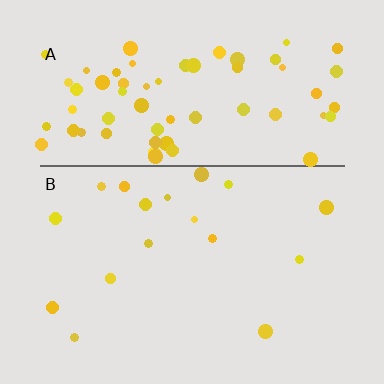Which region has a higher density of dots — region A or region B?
A (the top).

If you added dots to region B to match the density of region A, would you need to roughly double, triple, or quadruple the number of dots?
Approximately quadruple.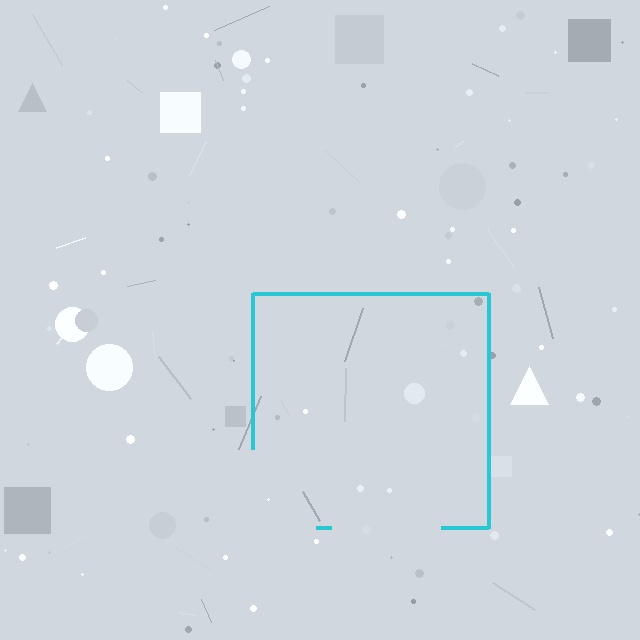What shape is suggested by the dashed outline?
The dashed outline suggests a square.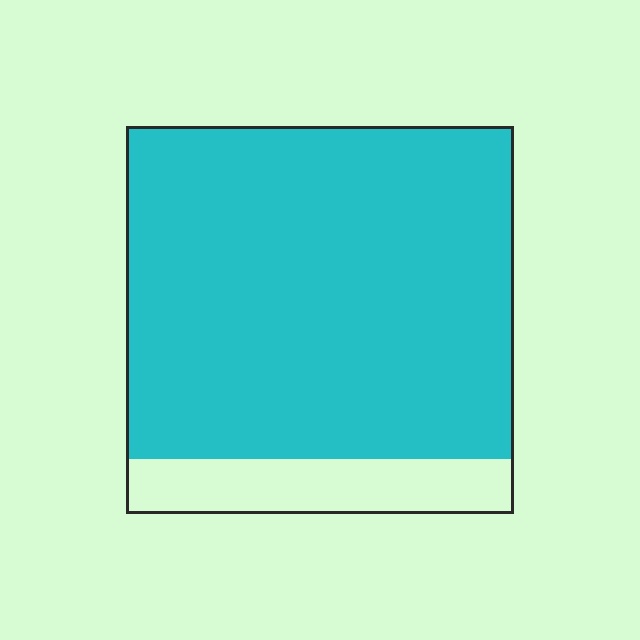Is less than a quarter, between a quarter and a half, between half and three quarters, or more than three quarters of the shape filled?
More than three quarters.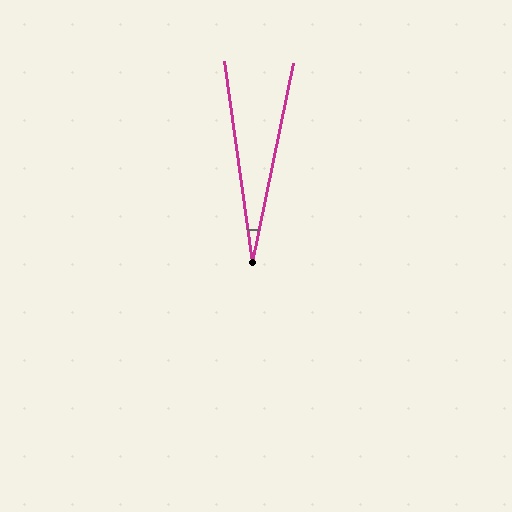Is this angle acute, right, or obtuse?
It is acute.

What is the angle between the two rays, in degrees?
Approximately 19 degrees.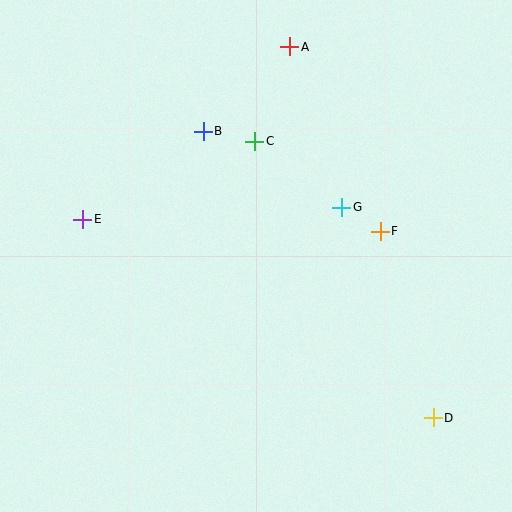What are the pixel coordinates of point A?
Point A is at (290, 47).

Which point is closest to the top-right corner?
Point A is closest to the top-right corner.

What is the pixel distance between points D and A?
The distance between D and A is 398 pixels.